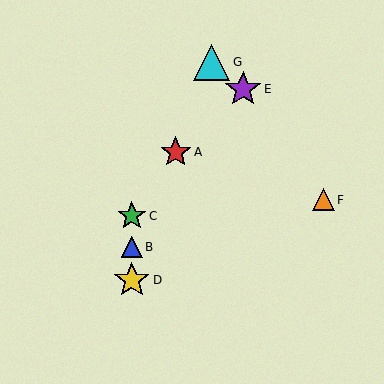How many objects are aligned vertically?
3 objects (B, C, D) are aligned vertically.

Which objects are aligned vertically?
Objects B, C, D are aligned vertically.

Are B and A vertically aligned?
No, B is at x≈132 and A is at x≈176.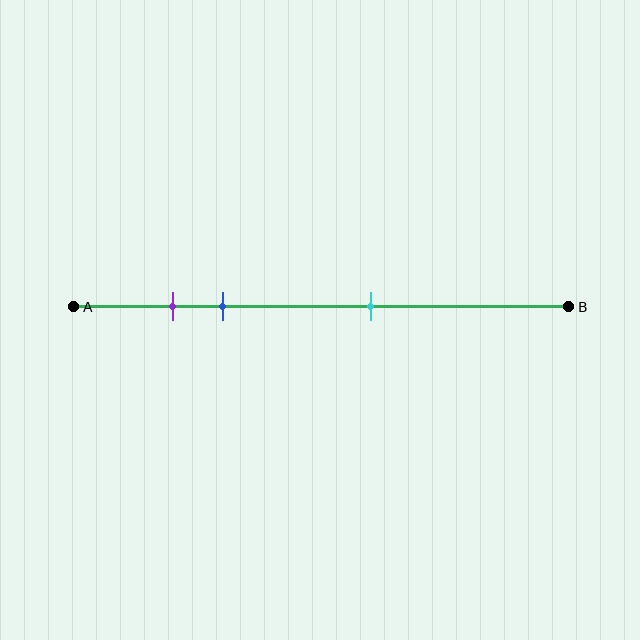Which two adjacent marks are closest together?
The purple and blue marks are the closest adjacent pair.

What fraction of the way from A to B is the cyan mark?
The cyan mark is approximately 60% (0.6) of the way from A to B.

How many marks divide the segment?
There are 3 marks dividing the segment.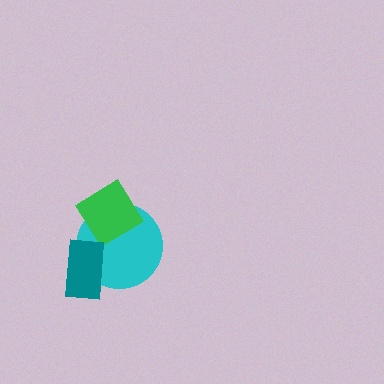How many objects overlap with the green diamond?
1 object overlaps with the green diamond.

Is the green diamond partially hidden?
No, no other shape covers it.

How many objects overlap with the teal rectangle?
1 object overlaps with the teal rectangle.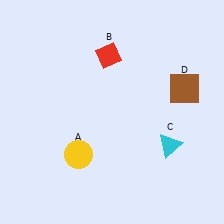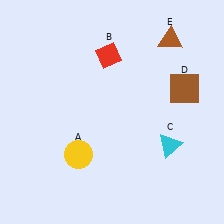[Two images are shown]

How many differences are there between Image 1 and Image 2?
There is 1 difference between the two images.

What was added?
A brown triangle (E) was added in Image 2.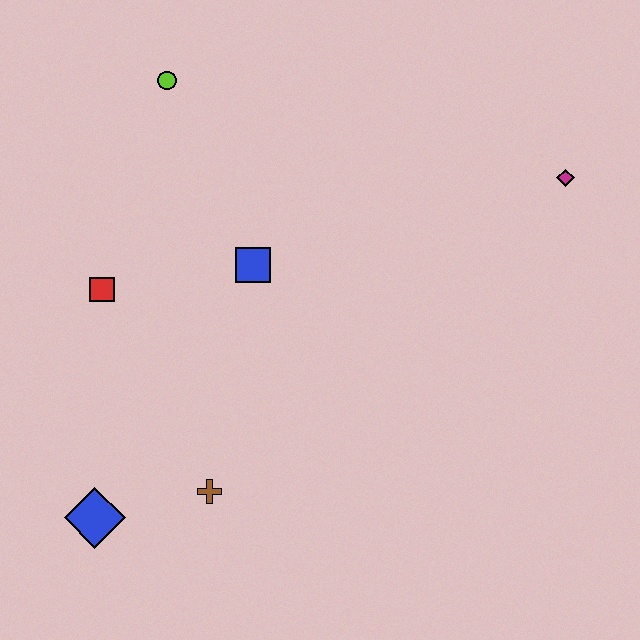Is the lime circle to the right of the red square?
Yes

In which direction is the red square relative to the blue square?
The red square is to the left of the blue square.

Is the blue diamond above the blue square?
No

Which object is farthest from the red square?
The magenta diamond is farthest from the red square.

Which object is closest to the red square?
The blue square is closest to the red square.